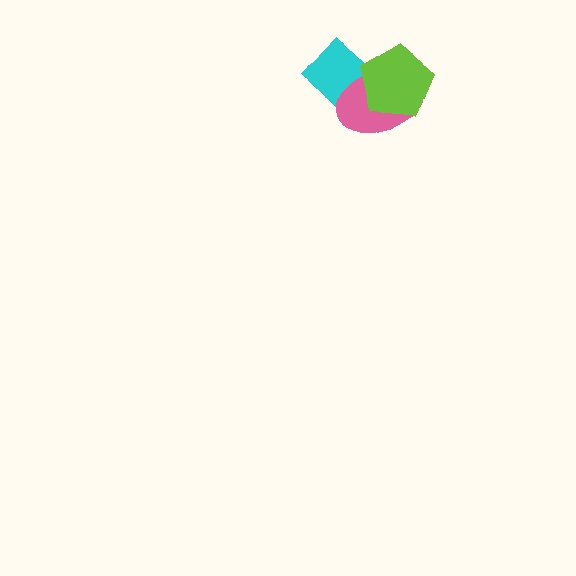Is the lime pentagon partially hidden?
No, no other shape covers it.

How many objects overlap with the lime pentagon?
2 objects overlap with the lime pentagon.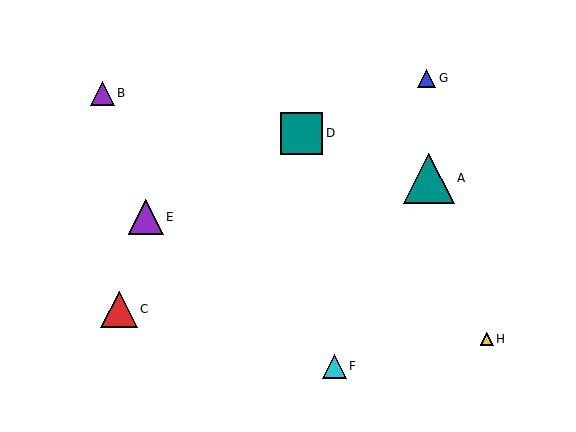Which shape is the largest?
The teal triangle (labeled A) is the largest.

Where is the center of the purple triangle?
The center of the purple triangle is at (146, 217).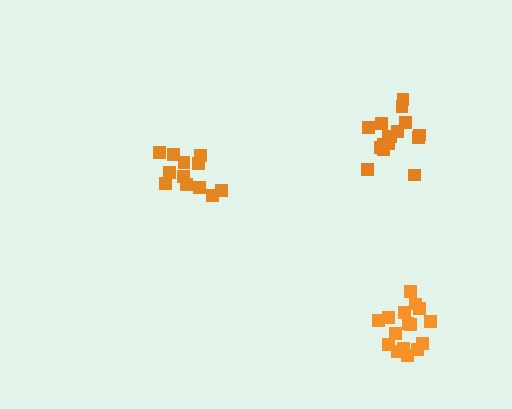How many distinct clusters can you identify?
There are 3 distinct clusters.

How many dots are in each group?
Group 1: 16 dots, Group 2: 16 dots, Group 3: 12 dots (44 total).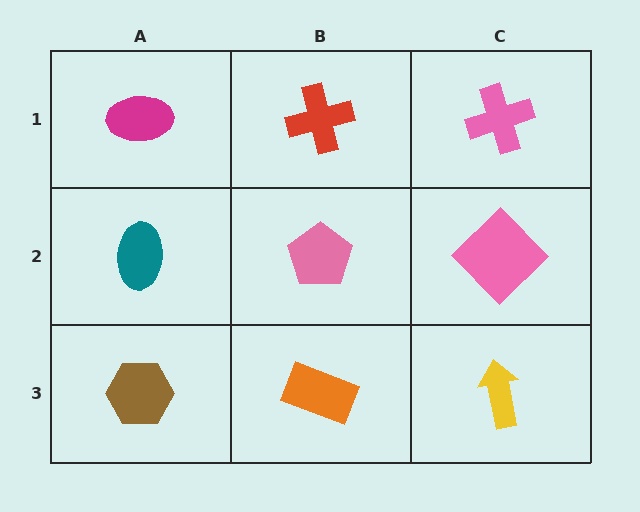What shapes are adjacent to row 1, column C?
A pink diamond (row 2, column C), a red cross (row 1, column B).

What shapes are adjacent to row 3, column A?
A teal ellipse (row 2, column A), an orange rectangle (row 3, column B).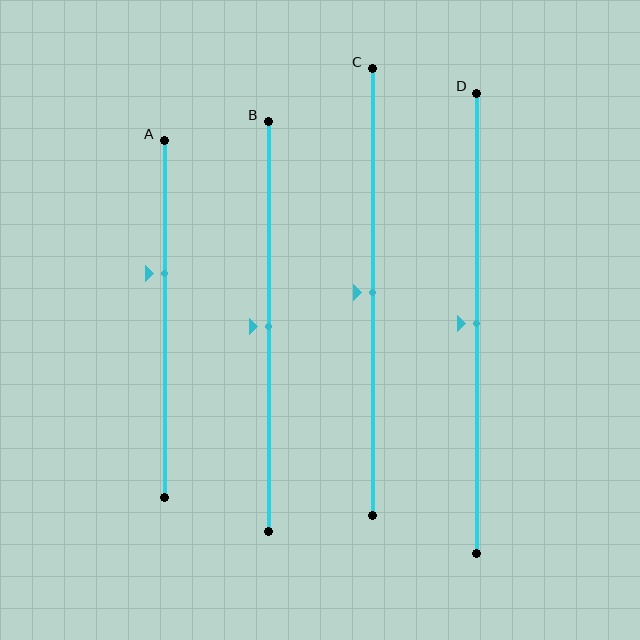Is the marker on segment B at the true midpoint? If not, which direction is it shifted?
Yes, the marker on segment B is at the true midpoint.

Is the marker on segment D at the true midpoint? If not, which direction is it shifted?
Yes, the marker on segment D is at the true midpoint.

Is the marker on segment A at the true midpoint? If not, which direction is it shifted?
No, the marker on segment A is shifted upward by about 13% of the segment length.